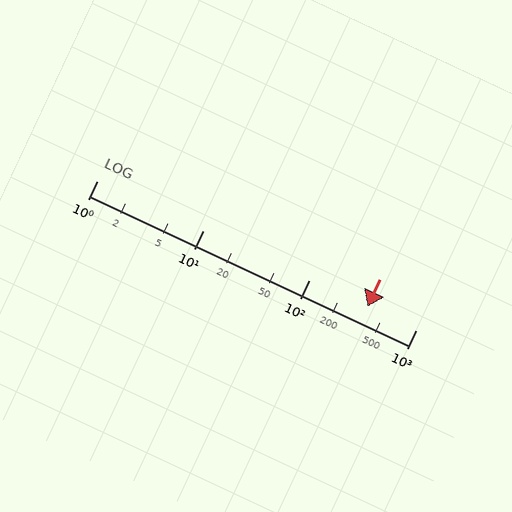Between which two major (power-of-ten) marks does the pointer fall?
The pointer is between 100 and 1000.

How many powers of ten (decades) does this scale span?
The scale spans 3 decades, from 1 to 1000.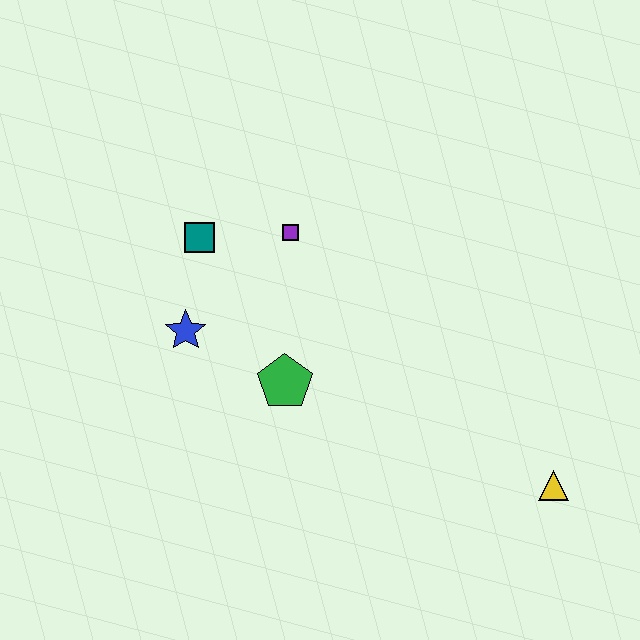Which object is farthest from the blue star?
The yellow triangle is farthest from the blue star.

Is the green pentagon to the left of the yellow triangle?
Yes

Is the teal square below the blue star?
No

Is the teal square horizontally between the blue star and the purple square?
Yes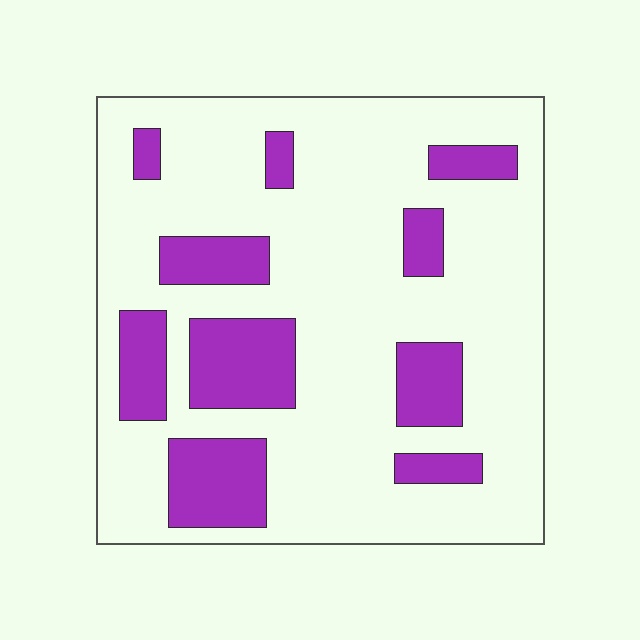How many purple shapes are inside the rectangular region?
10.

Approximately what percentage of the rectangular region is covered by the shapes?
Approximately 25%.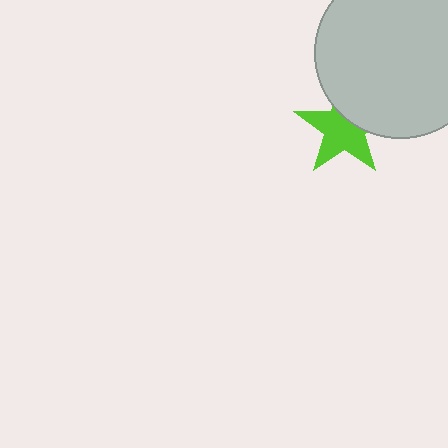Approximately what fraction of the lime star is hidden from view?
Roughly 33% of the lime star is hidden behind the light gray circle.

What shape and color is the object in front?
The object in front is a light gray circle.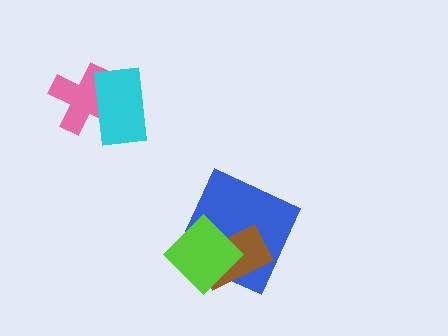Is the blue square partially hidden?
Yes, it is partially covered by another shape.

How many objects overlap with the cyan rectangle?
1 object overlaps with the cyan rectangle.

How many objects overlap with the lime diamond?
2 objects overlap with the lime diamond.